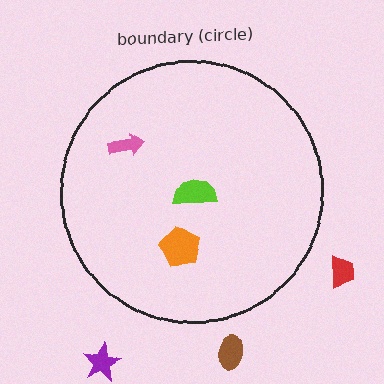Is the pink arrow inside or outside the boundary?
Inside.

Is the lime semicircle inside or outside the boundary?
Inside.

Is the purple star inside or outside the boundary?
Outside.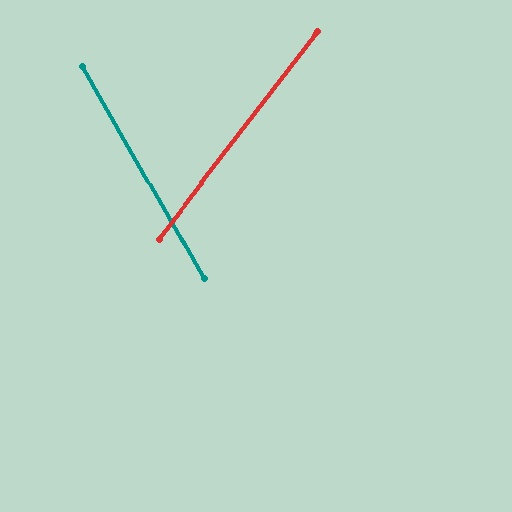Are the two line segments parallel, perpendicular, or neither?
Neither parallel nor perpendicular — they differ by about 67°.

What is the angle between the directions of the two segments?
Approximately 67 degrees.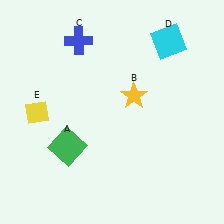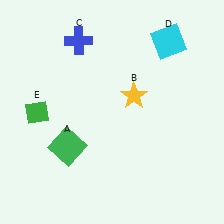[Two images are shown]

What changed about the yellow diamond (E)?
In Image 1, E is yellow. In Image 2, it changed to green.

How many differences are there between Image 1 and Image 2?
There is 1 difference between the two images.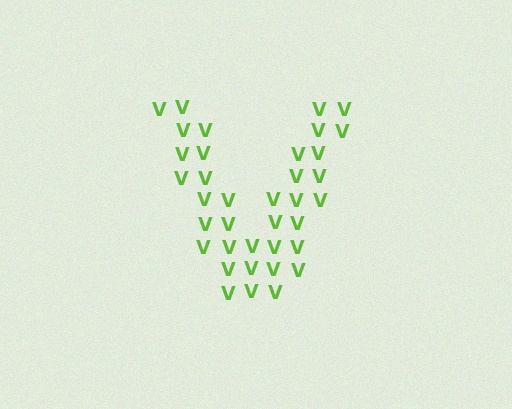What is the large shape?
The large shape is the letter V.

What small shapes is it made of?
It is made of small letter V's.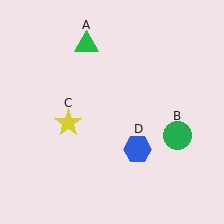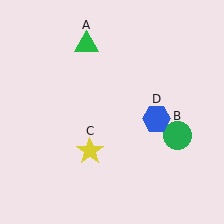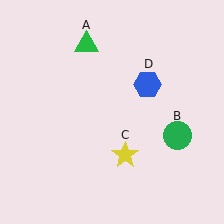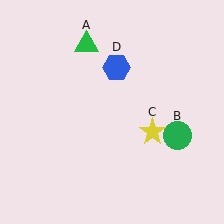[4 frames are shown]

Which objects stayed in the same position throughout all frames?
Green triangle (object A) and green circle (object B) remained stationary.